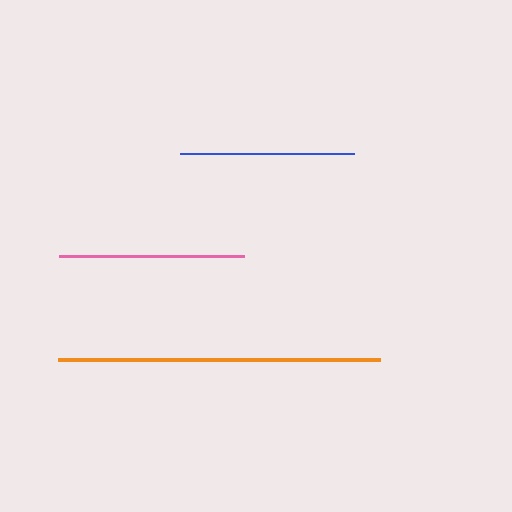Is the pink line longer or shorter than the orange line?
The orange line is longer than the pink line.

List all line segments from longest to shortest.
From longest to shortest: orange, pink, blue.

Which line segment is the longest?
The orange line is the longest at approximately 322 pixels.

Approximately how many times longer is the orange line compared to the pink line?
The orange line is approximately 1.7 times the length of the pink line.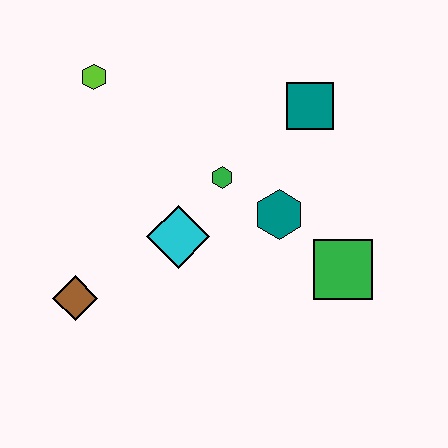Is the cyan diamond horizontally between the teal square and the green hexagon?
No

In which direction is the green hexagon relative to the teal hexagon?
The green hexagon is to the left of the teal hexagon.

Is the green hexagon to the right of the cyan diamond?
Yes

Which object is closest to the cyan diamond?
The green hexagon is closest to the cyan diamond.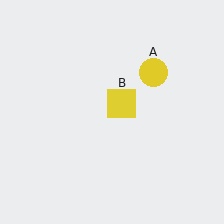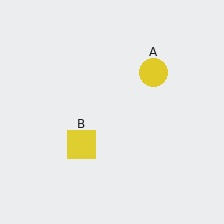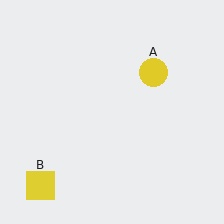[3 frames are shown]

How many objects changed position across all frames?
1 object changed position: yellow square (object B).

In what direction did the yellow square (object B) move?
The yellow square (object B) moved down and to the left.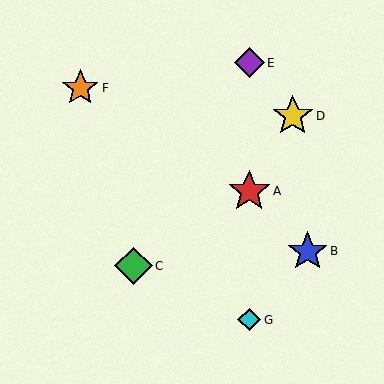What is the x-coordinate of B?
Object B is at x≈308.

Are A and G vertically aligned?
Yes, both are at x≈249.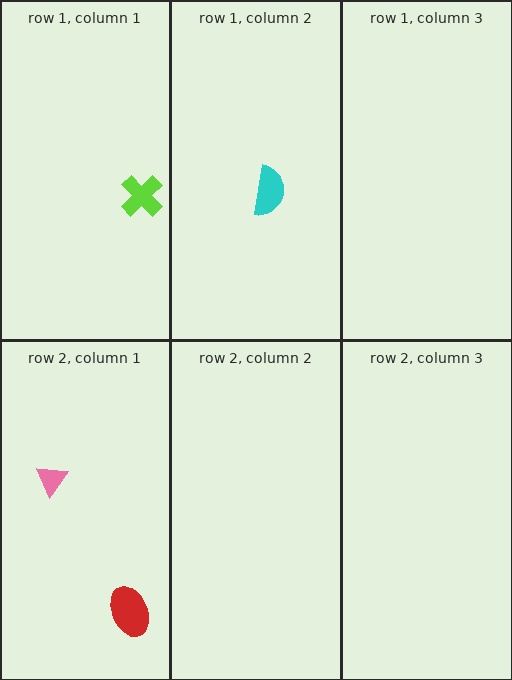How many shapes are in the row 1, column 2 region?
1.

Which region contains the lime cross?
The row 1, column 1 region.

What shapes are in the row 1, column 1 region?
The lime cross.